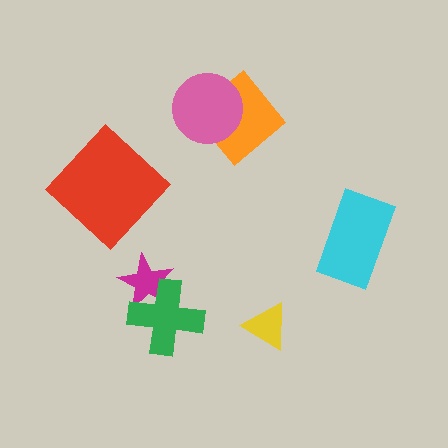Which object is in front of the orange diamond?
The pink circle is in front of the orange diamond.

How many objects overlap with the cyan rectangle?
0 objects overlap with the cyan rectangle.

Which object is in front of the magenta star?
The green cross is in front of the magenta star.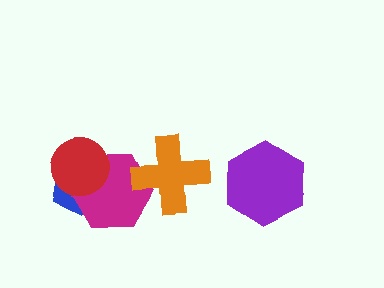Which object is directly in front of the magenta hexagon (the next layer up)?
The red circle is directly in front of the magenta hexagon.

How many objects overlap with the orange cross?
1 object overlaps with the orange cross.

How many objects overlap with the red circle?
2 objects overlap with the red circle.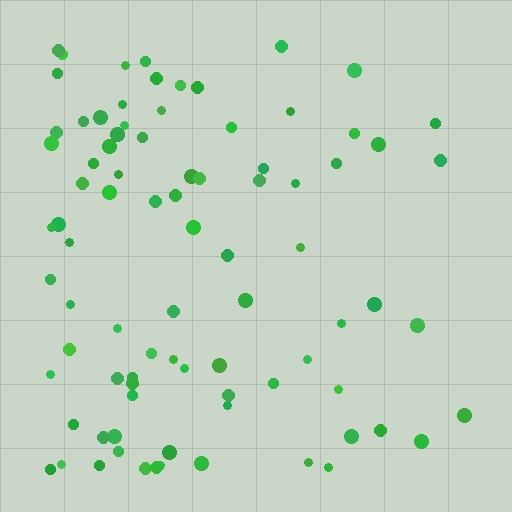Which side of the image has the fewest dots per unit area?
The right.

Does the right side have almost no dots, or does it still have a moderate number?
Still a moderate number, just noticeably fewer than the left.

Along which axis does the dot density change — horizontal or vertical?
Horizontal.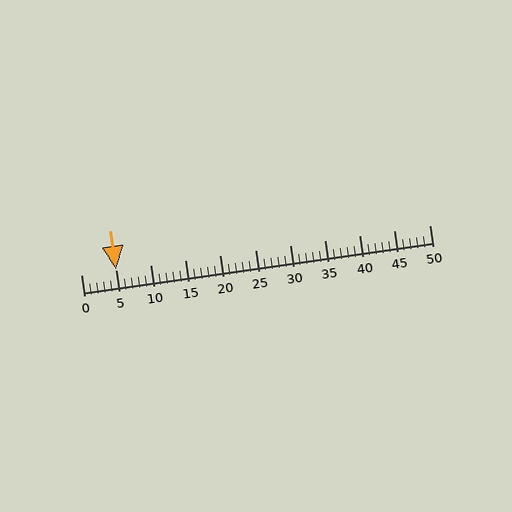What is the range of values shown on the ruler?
The ruler shows values from 0 to 50.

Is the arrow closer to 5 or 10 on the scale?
The arrow is closer to 5.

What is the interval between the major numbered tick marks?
The major tick marks are spaced 5 units apart.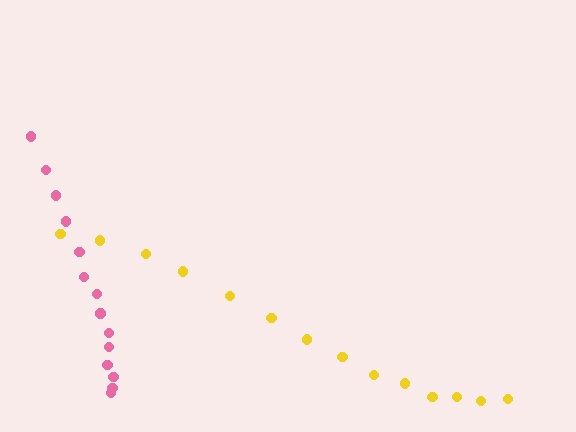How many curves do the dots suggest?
There are 2 distinct paths.